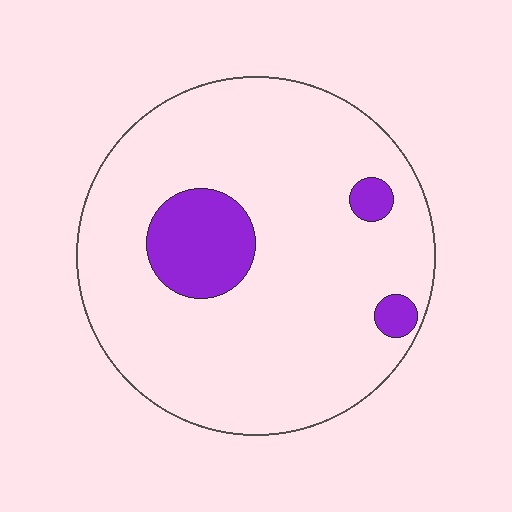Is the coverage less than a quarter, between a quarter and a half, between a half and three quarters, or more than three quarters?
Less than a quarter.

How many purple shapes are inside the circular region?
3.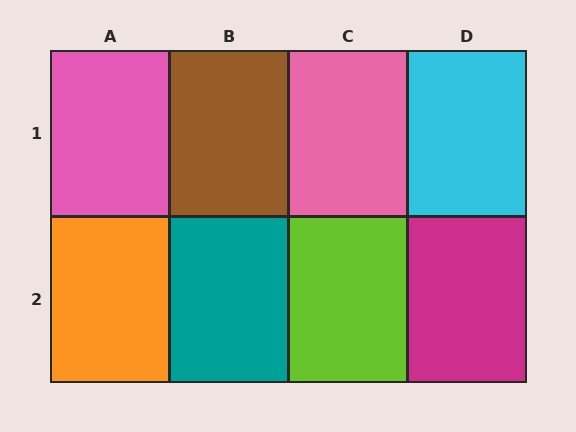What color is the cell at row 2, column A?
Orange.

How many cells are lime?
1 cell is lime.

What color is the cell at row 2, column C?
Lime.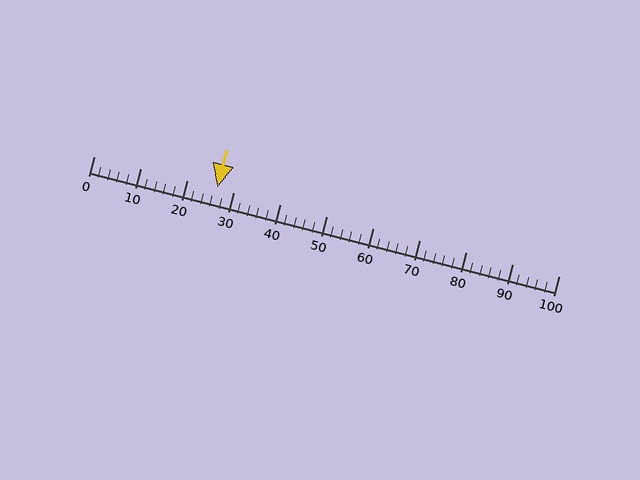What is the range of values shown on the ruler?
The ruler shows values from 0 to 100.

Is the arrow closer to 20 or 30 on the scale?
The arrow is closer to 30.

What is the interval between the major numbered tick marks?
The major tick marks are spaced 10 units apart.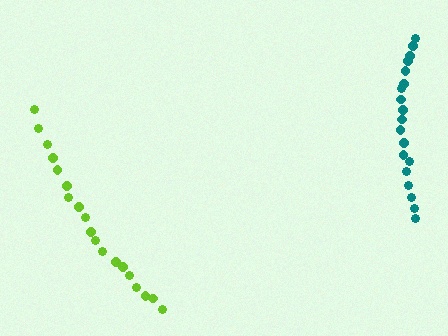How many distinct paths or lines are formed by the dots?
There are 2 distinct paths.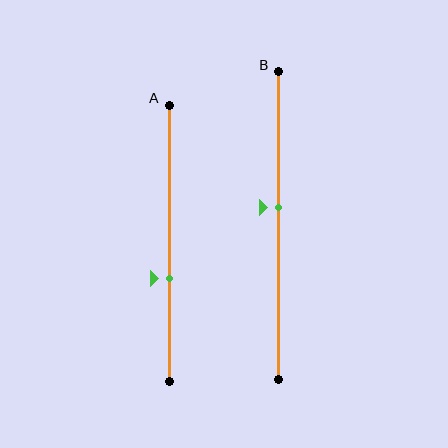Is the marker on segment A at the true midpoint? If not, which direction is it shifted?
No, the marker on segment A is shifted downward by about 13% of the segment length.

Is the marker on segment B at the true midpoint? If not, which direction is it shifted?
No, the marker on segment B is shifted upward by about 6% of the segment length.